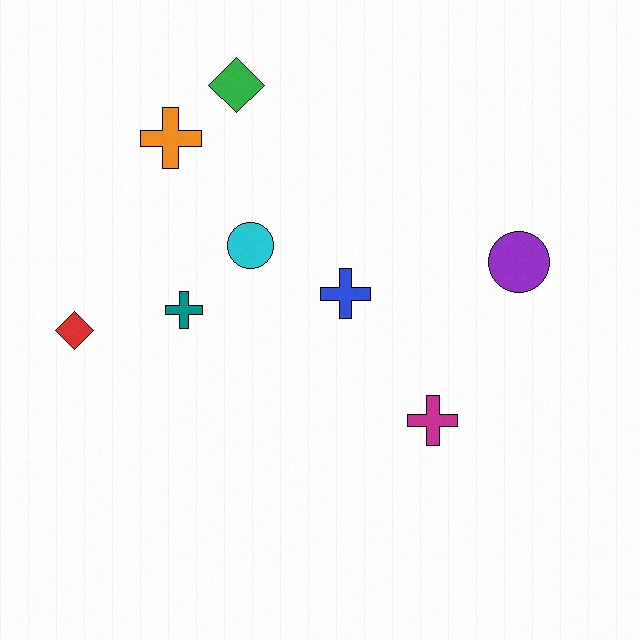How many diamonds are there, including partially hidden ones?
There are 2 diamonds.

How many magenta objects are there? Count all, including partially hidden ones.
There is 1 magenta object.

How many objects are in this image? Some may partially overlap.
There are 8 objects.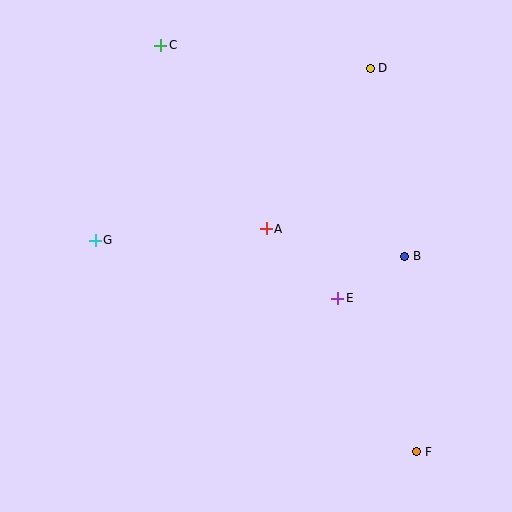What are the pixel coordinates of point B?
Point B is at (405, 256).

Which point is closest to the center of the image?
Point A at (266, 229) is closest to the center.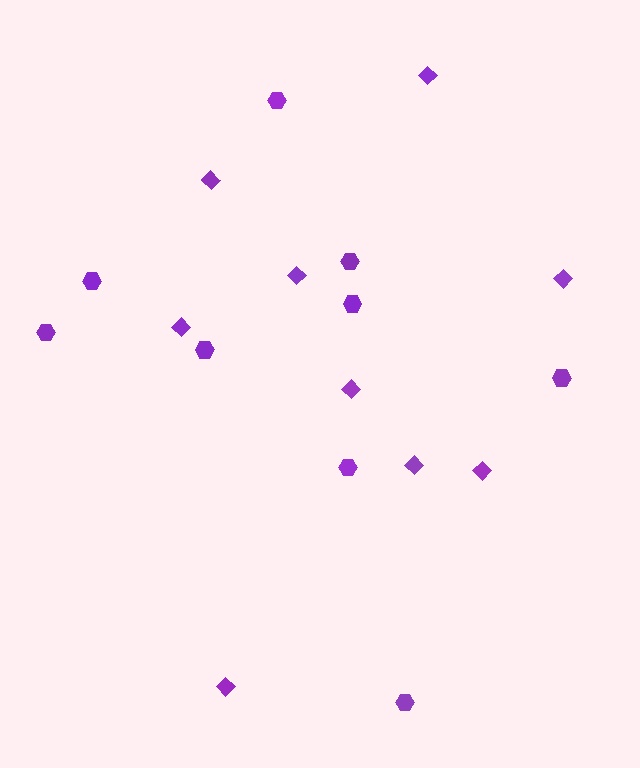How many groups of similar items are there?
There are 2 groups: one group of hexagons (9) and one group of diamonds (9).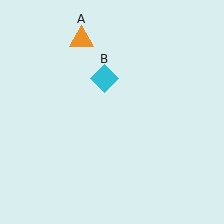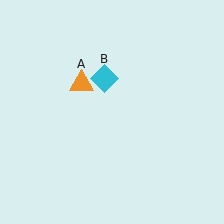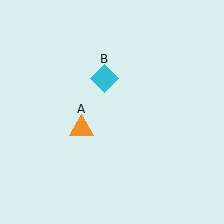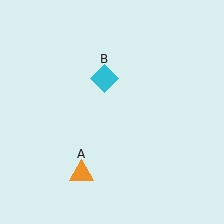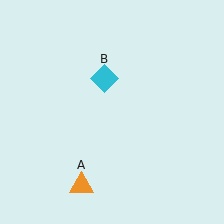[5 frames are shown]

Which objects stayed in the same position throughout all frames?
Cyan diamond (object B) remained stationary.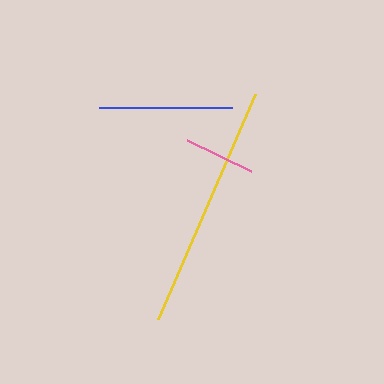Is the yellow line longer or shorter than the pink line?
The yellow line is longer than the pink line.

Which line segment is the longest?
The yellow line is the longest at approximately 245 pixels.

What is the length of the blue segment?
The blue segment is approximately 133 pixels long.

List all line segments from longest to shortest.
From longest to shortest: yellow, blue, pink.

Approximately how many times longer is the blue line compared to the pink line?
The blue line is approximately 1.9 times the length of the pink line.